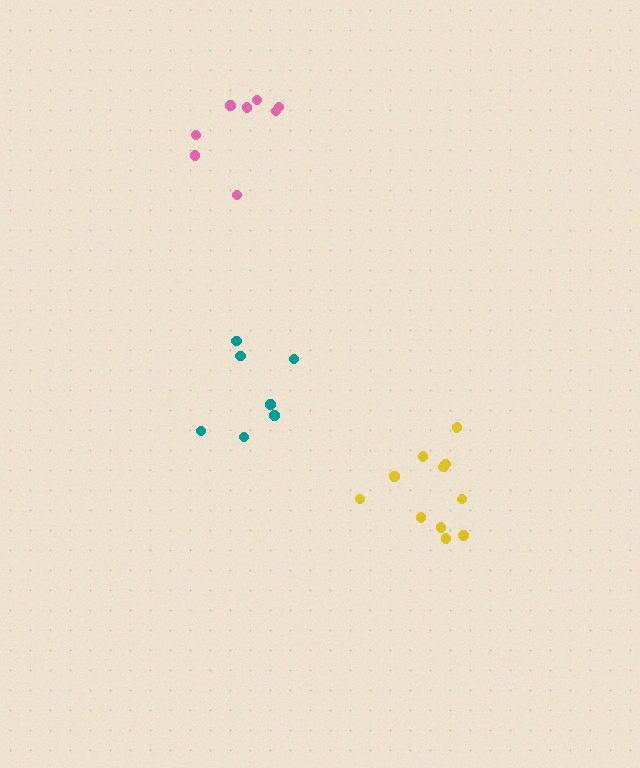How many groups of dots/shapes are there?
There are 3 groups.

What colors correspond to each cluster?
The clusters are colored: yellow, pink, teal.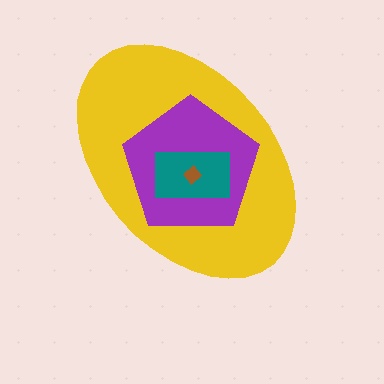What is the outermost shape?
The yellow ellipse.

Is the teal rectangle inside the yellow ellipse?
Yes.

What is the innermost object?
The brown diamond.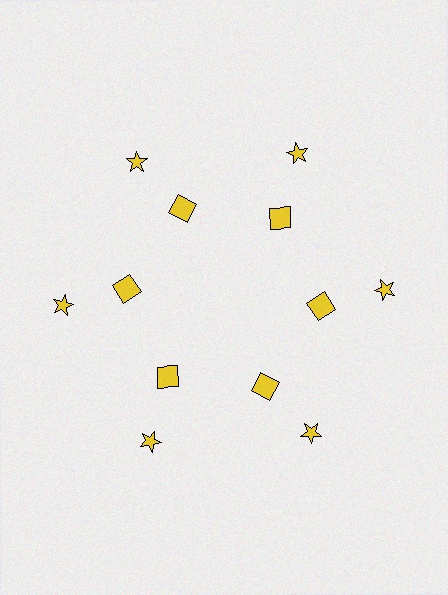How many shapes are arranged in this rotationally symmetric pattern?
There are 12 shapes, arranged in 6 groups of 2.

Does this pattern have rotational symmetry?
Yes, this pattern has 6-fold rotational symmetry. It looks the same after rotating 60 degrees around the center.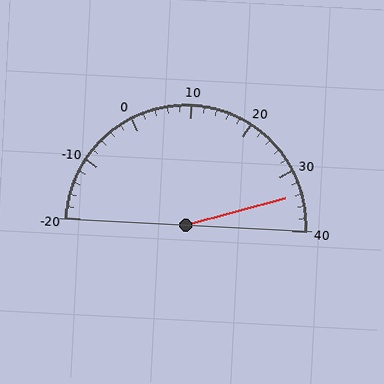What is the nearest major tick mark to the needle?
The nearest major tick mark is 30.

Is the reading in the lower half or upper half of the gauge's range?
The reading is in the upper half of the range (-20 to 40).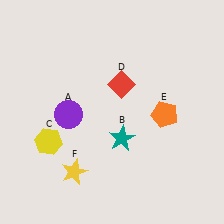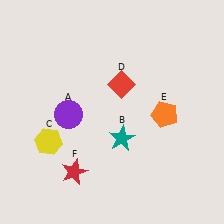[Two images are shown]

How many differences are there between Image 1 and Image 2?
There is 1 difference between the two images.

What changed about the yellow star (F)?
In Image 1, F is yellow. In Image 2, it changed to red.